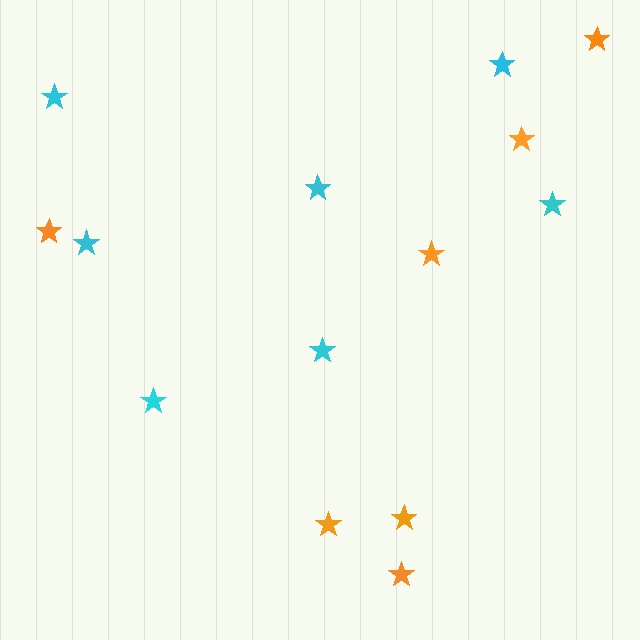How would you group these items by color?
There are 2 groups: one group of orange stars (7) and one group of cyan stars (7).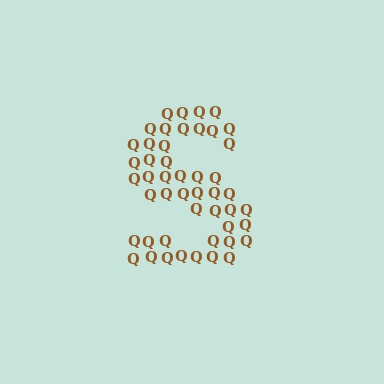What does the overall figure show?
The overall figure shows the letter S.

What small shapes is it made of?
It is made of small letter Q's.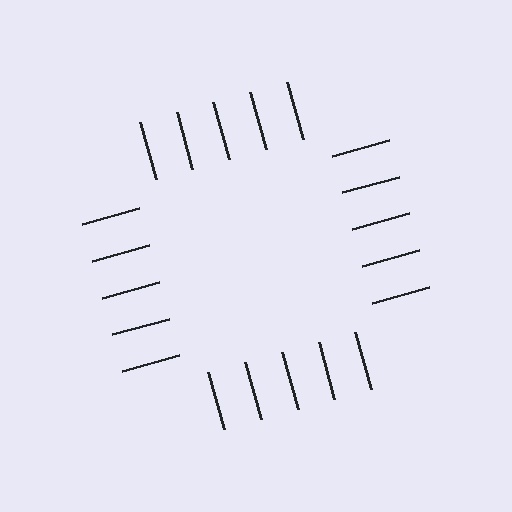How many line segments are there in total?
20 — 5 along each of the 4 edges.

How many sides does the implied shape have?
4 sides — the line-ends trace a square.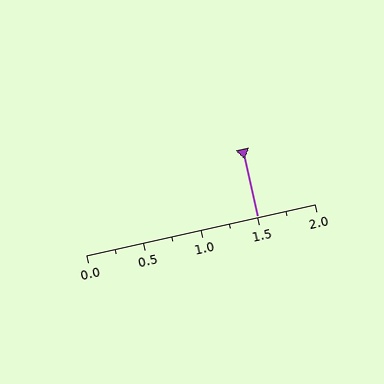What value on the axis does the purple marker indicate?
The marker indicates approximately 1.5.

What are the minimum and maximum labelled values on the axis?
The axis runs from 0.0 to 2.0.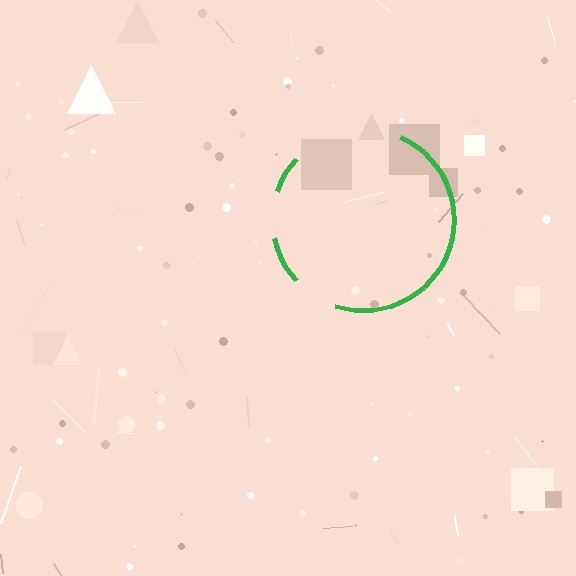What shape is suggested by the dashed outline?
The dashed outline suggests a circle.